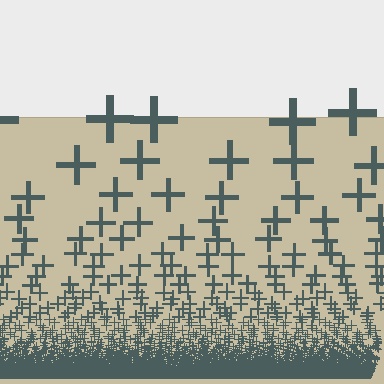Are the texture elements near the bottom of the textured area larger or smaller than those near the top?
Smaller. The gradient is inverted — elements near the bottom are smaller and denser.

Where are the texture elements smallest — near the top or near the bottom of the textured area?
Near the bottom.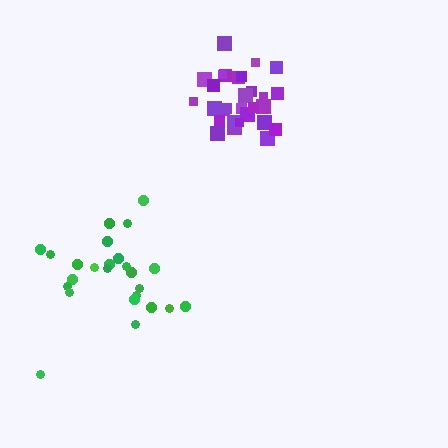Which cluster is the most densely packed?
Purple.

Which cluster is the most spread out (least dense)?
Green.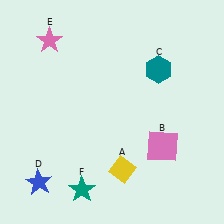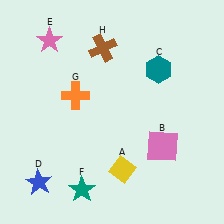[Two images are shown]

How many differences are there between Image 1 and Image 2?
There are 2 differences between the two images.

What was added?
An orange cross (G), a brown cross (H) were added in Image 2.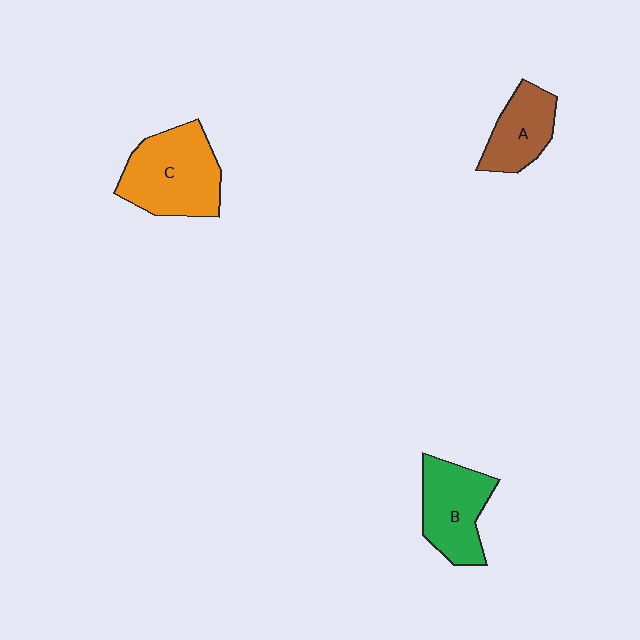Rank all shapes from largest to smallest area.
From largest to smallest: C (orange), B (green), A (brown).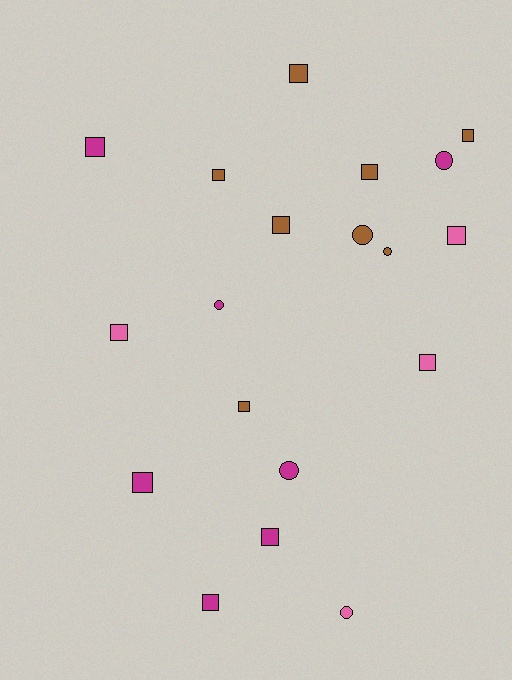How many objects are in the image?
There are 19 objects.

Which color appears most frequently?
Brown, with 8 objects.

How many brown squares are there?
There are 6 brown squares.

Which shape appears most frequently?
Square, with 13 objects.